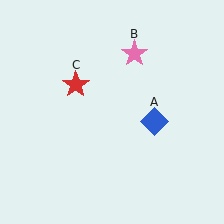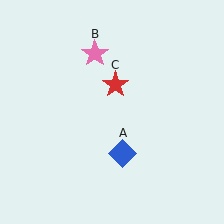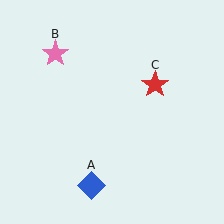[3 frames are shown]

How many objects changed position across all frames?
3 objects changed position: blue diamond (object A), pink star (object B), red star (object C).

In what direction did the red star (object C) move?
The red star (object C) moved right.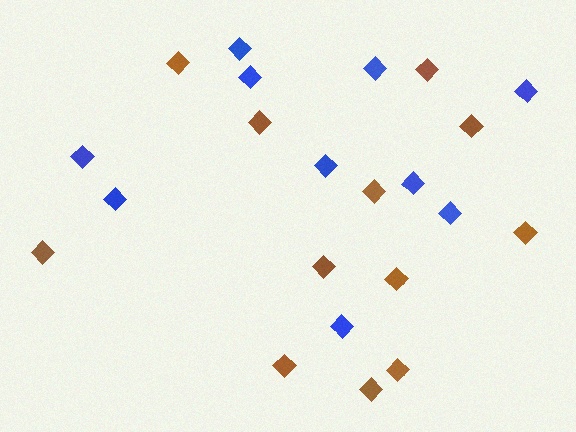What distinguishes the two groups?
There are 2 groups: one group of blue diamonds (10) and one group of brown diamonds (12).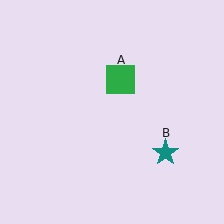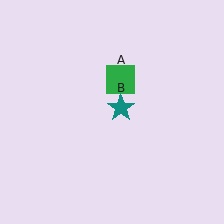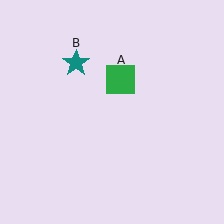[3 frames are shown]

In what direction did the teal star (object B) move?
The teal star (object B) moved up and to the left.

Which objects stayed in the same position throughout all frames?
Green square (object A) remained stationary.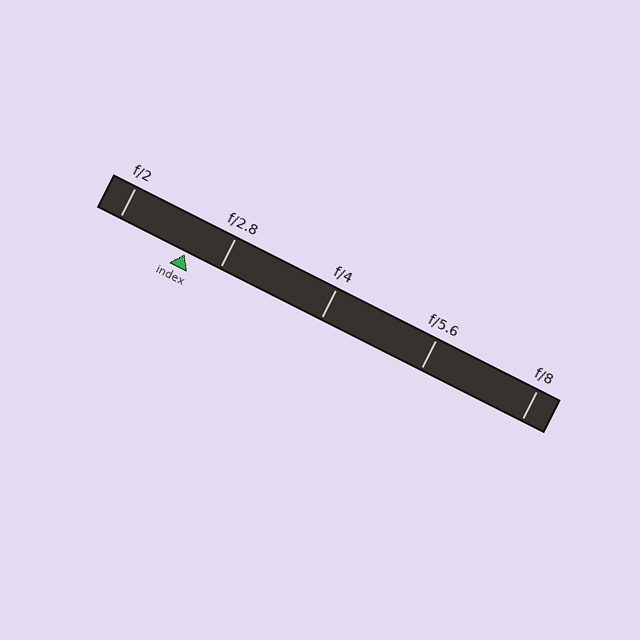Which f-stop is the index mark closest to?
The index mark is closest to f/2.8.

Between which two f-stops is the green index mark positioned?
The index mark is between f/2 and f/2.8.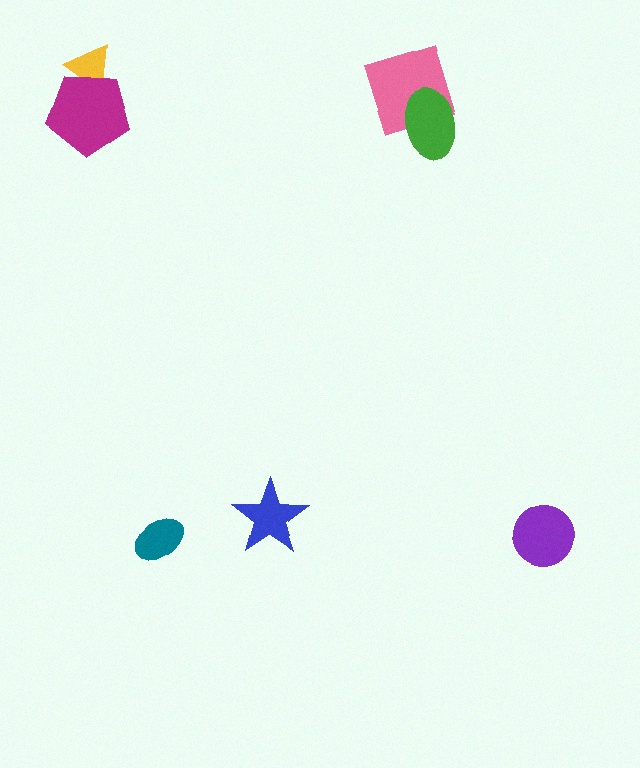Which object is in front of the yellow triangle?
The magenta pentagon is in front of the yellow triangle.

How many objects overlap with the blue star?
0 objects overlap with the blue star.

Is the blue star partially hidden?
No, no other shape covers it.